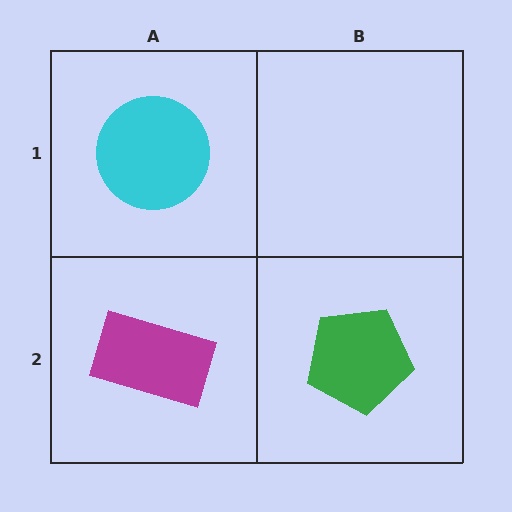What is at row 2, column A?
A magenta rectangle.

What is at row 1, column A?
A cyan circle.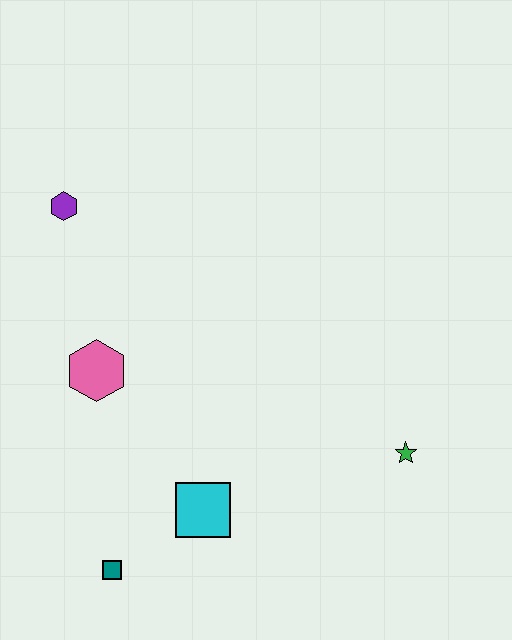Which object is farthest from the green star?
The purple hexagon is farthest from the green star.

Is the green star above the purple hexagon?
No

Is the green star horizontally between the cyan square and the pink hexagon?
No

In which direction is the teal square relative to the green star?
The teal square is to the left of the green star.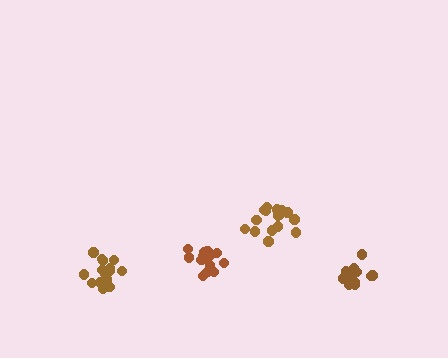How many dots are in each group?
Group 1: 14 dots, Group 2: 16 dots, Group 3: 15 dots, Group 4: 15 dots (60 total).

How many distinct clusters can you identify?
There are 4 distinct clusters.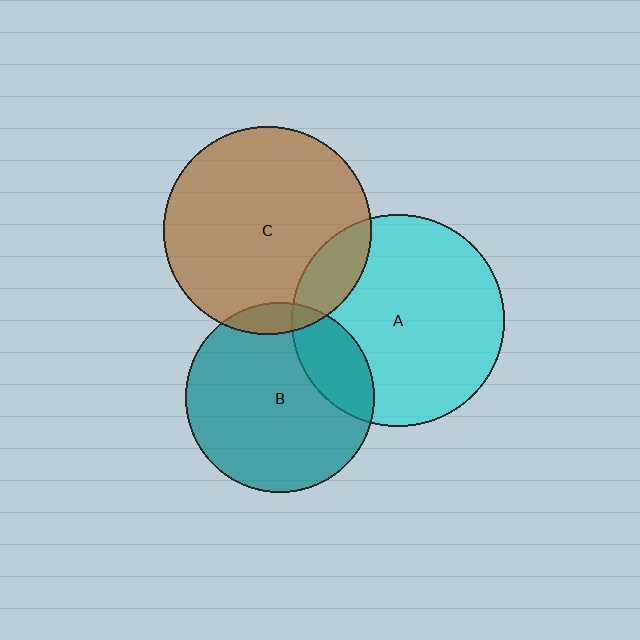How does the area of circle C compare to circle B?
Approximately 1.2 times.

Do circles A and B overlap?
Yes.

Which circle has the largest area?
Circle A (cyan).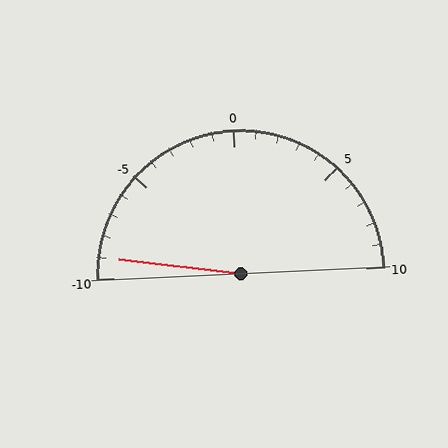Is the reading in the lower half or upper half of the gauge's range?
The reading is in the lower half of the range (-10 to 10).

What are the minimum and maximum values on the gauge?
The gauge ranges from -10 to 10.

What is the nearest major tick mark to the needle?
The nearest major tick mark is -10.